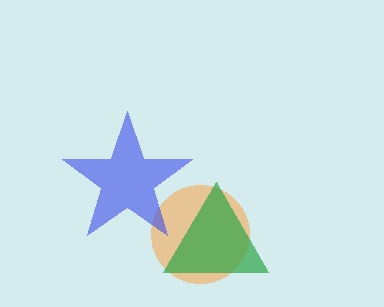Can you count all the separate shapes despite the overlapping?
Yes, there are 3 separate shapes.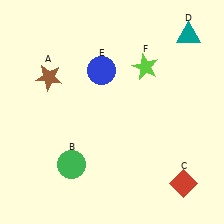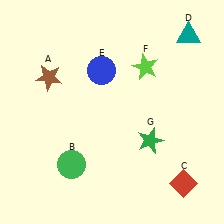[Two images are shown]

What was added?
A green star (G) was added in Image 2.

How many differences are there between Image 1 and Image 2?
There is 1 difference between the two images.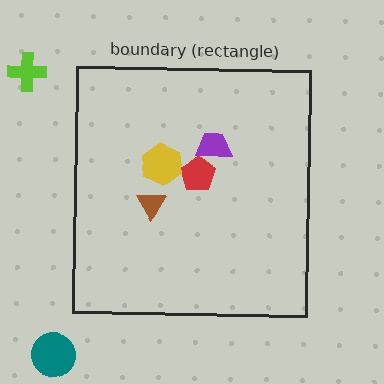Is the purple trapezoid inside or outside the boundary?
Inside.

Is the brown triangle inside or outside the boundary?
Inside.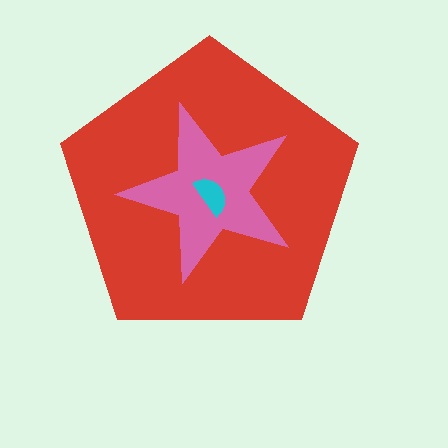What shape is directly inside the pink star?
The cyan semicircle.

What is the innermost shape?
The cyan semicircle.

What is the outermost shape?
The red pentagon.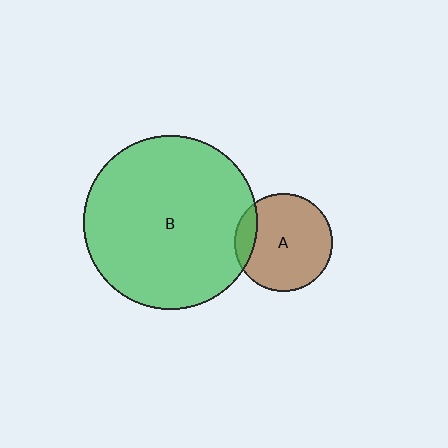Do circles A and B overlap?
Yes.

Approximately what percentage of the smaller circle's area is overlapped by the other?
Approximately 15%.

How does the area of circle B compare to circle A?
Approximately 3.1 times.